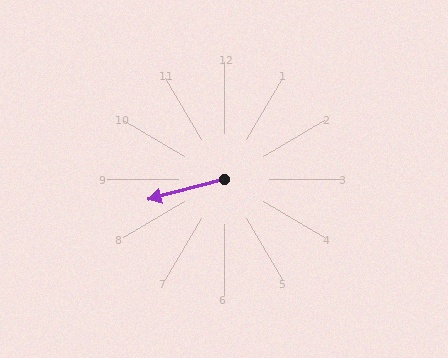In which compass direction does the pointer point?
West.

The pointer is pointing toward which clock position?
Roughly 9 o'clock.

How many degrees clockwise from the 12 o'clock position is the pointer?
Approximately 255 degrees.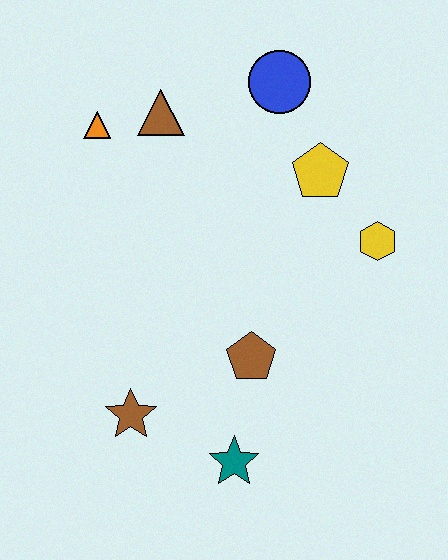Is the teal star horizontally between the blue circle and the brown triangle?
Yes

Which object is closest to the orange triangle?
The brown triangle is closest to the orange triangle.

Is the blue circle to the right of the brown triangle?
Yes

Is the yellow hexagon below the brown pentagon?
No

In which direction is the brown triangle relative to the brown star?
The brown triangle is above the brown star.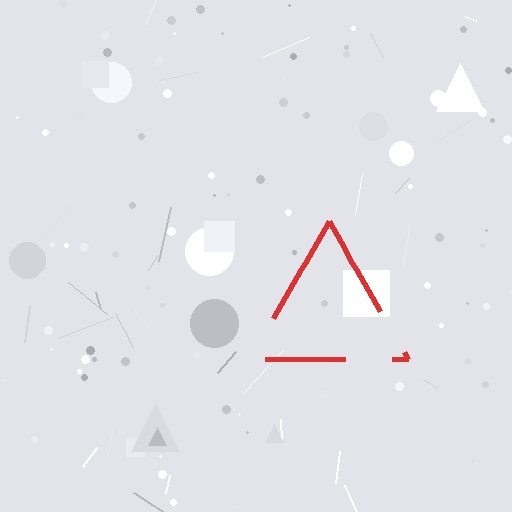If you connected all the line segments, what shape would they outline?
They would outline a triangle.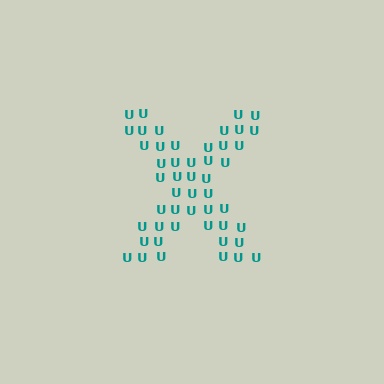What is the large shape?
The large shape is the letter X.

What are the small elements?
The small elements are letter U's.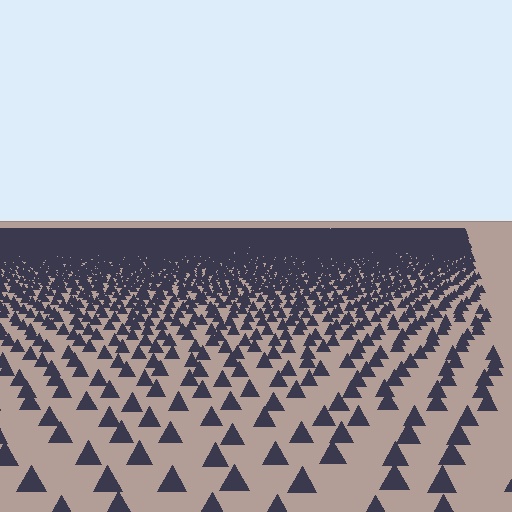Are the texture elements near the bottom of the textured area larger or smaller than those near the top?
Larger. Near the bottom, elements are closer to the viewer and appear at a bigger on-screen size.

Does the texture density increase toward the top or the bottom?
Density increases toward the top.